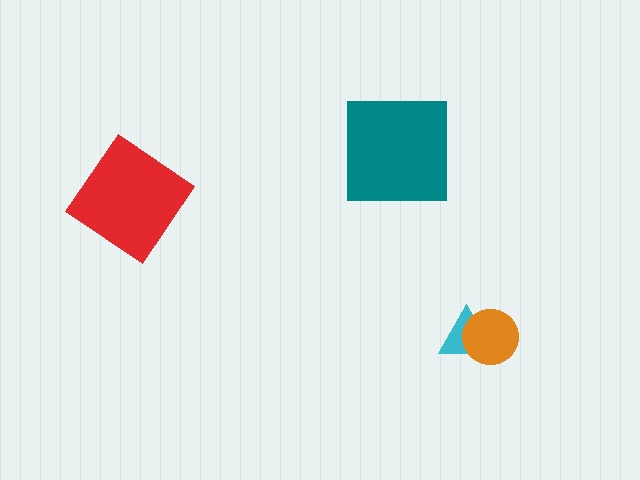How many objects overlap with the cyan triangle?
1 object overlaps with the cyan triangle.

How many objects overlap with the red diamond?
0 objects overlap with the red diamond.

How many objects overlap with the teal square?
0 objects overlap with the teal square.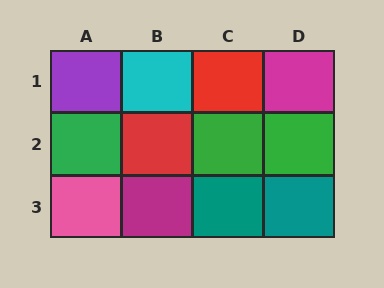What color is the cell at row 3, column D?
Teal.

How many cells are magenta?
2 cells are magenta.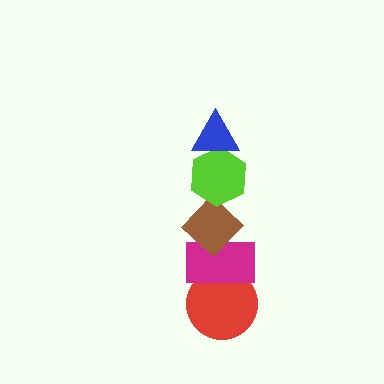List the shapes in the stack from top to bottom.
From top to bottom: the blue triangle, the lime hexagon, the brown diamond, the magenta rectangle, the red circle.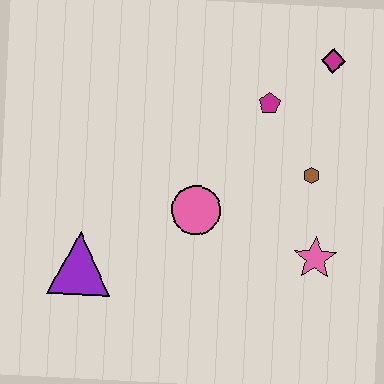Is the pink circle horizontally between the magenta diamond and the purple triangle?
Yes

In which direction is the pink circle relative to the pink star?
The pink circle is to the left of the pink star.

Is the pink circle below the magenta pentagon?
Yes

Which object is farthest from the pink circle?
The magenta diamond is farthest from the pink circle.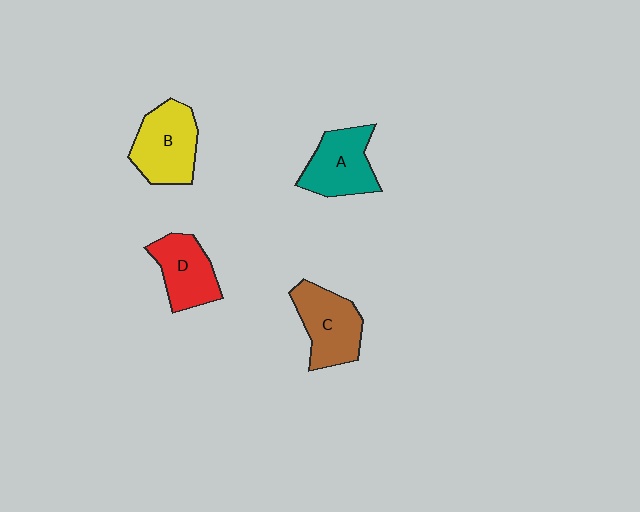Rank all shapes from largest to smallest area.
From largest to smallest: B (yellow), C (brown), A (teal), D (red).